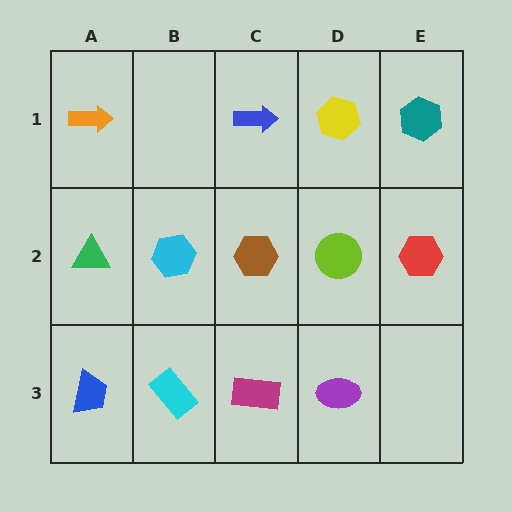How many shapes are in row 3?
4 shapes.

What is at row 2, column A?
A green triangle.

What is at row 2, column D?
A lime circle.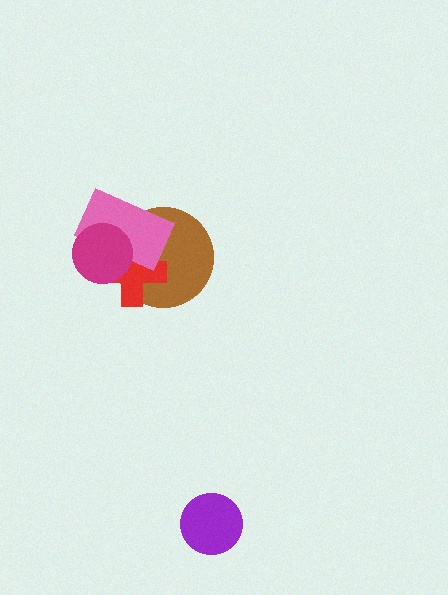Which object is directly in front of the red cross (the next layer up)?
The pink rectangle is directly in front of the red cross.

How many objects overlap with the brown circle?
3 objects overlap with the brown circle.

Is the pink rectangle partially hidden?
Yes, it is partially covered by another shape.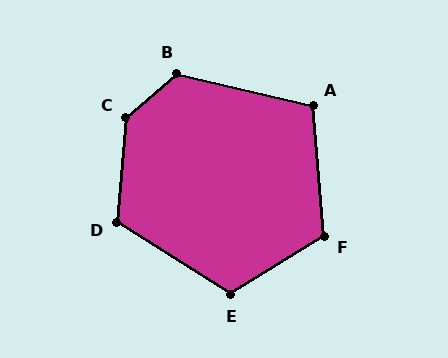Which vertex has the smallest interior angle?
A, at approximately 108 degrees.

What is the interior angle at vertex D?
Approximately 117 degrees (obtuse).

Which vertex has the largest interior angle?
C, at approximately 136 degrees.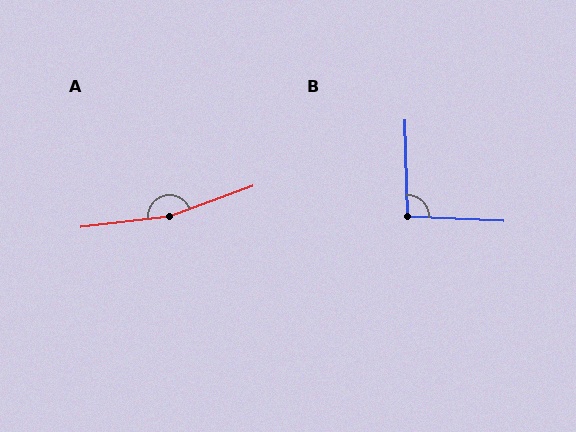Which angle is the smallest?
B, at approximately 94 degrees.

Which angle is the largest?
A, at approximately 166 degrees.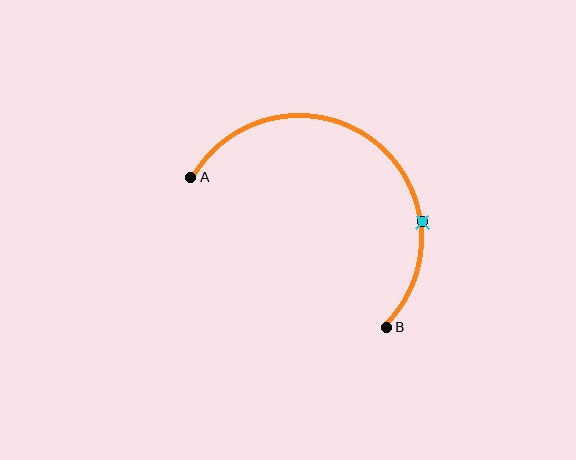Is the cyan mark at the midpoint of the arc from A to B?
No. The cyan mark lies on the arc but is closer to endpoint B. The arc midpoint would be at the point on the curve equidistant along the arc from both A and B.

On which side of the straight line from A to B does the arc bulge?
The arc bulges above and to the right of the straight line connecting A and B.